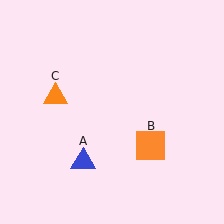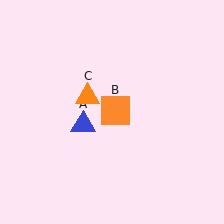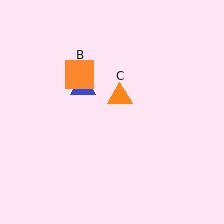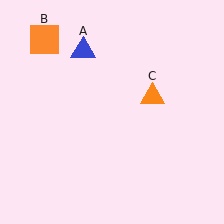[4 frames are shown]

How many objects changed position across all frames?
3 objects changed position: blue triangle (object A), orange square (object B), orange triangle (object C).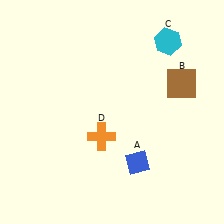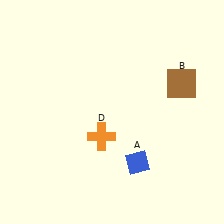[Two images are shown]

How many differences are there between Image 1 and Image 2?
There is 1 difference between the two images.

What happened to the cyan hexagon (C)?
The cyan hexagon (C) was removed in Image 2. It was in the top-right area of Image 1.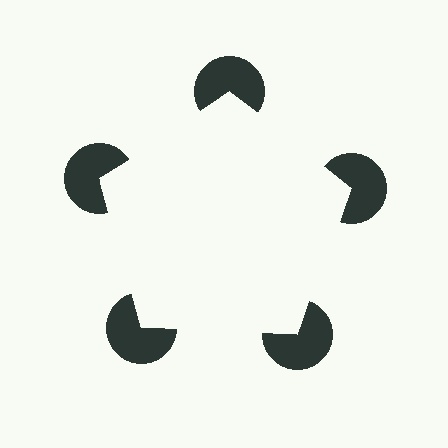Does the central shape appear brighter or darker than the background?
It typically appears slightly brighter than the background, even though no actual brightness change is drawn.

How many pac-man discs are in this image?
There are 5 — one at each vertex of the illusory pentagon.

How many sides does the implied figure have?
5 sides.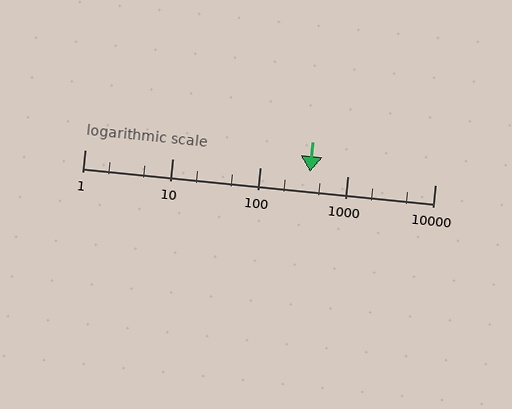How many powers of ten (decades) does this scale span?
The scale spans 4 decades, from 1 to 10000.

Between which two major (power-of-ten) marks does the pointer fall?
The pointer is between 100 and 1000.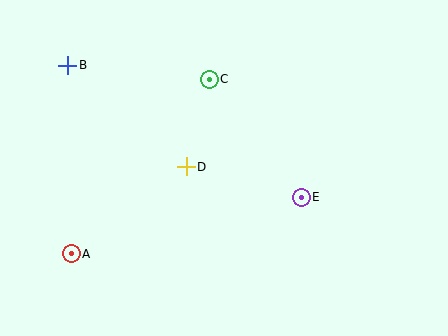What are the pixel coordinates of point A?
Point A is at (71, 254).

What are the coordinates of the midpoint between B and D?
The midpoint between B and D is at (127, 116).